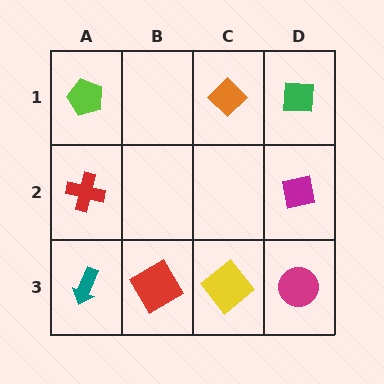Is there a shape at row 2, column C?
No, that cell is empty.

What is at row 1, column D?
A green square.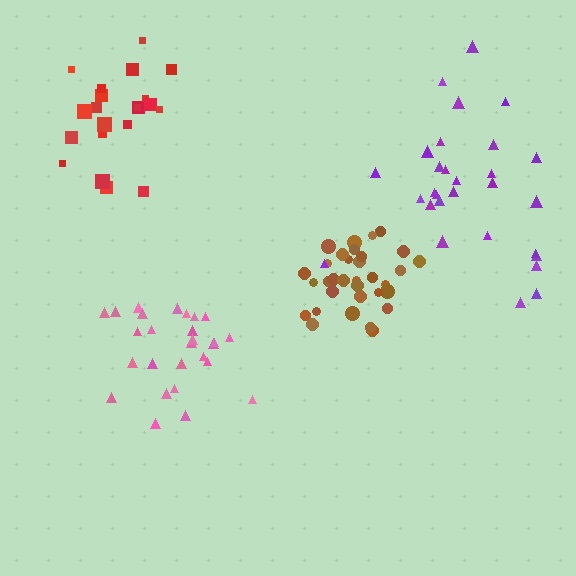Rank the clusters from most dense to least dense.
brown, pink, red, purple.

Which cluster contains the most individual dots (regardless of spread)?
Brown (33).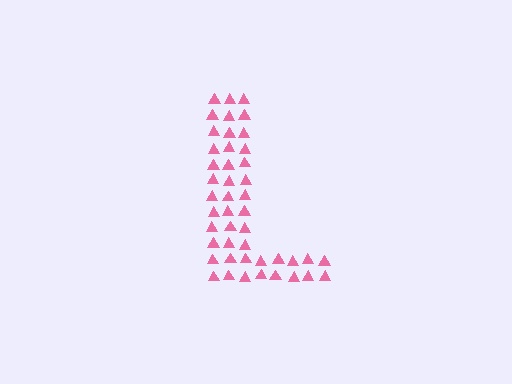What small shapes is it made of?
It is made of small triangles.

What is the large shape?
The large shape is the letter L.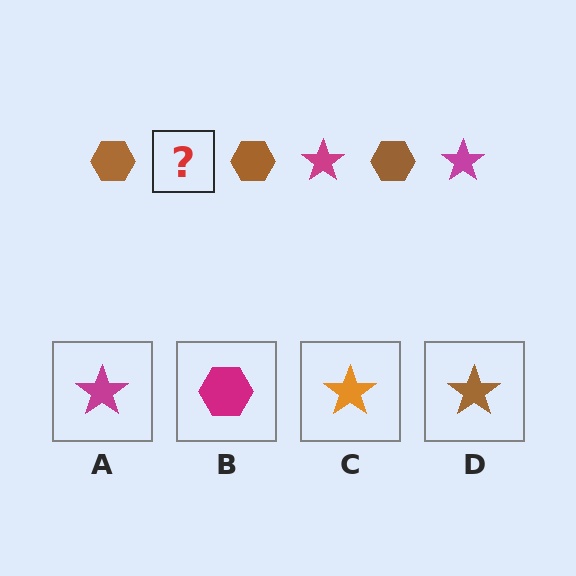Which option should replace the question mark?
Option A.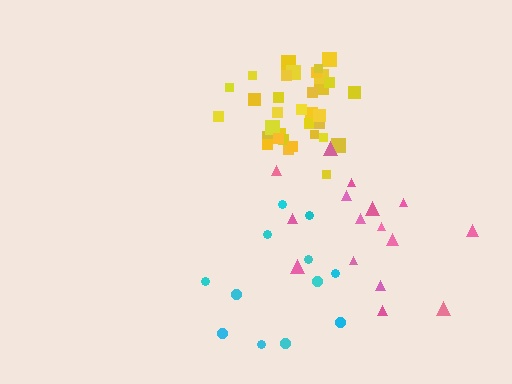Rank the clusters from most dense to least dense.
yellow, pink, cyan.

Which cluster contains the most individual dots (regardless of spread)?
Yellow (35).